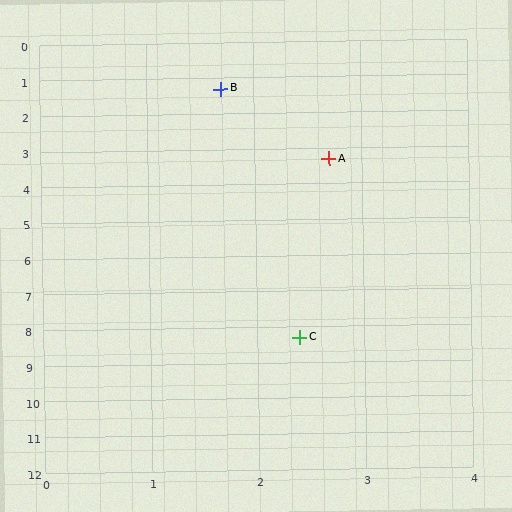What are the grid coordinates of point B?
Point B is at approximately (1.7, 1.3).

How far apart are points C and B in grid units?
Points C and B are about 7.0 grid units apart.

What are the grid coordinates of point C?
Point C is at approximately (2.4, 8.3).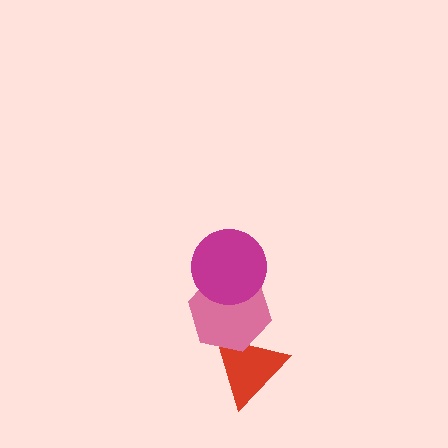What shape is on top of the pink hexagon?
The magenta circle is on top of the pink hexagon.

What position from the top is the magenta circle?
The magenta circle is 1st from the top.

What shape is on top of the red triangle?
The pink hexagon is on top of the red triangle.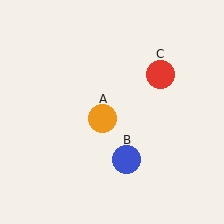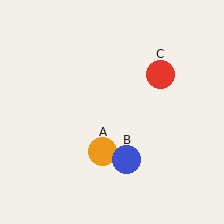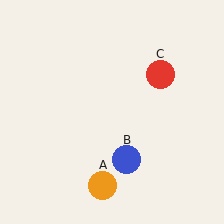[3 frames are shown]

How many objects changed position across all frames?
1 object changed position: orange circle (object A).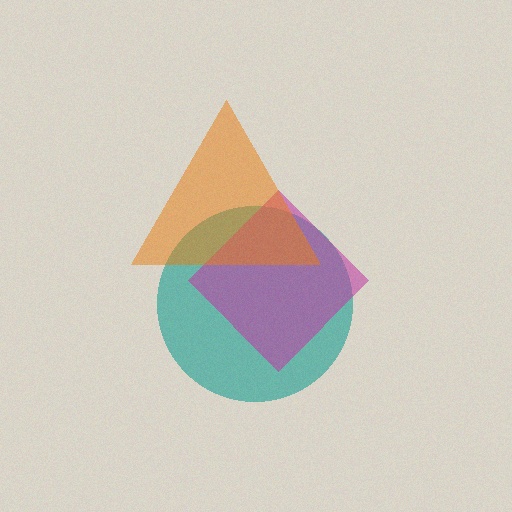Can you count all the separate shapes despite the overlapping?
Yes, there are 3 separate shapes.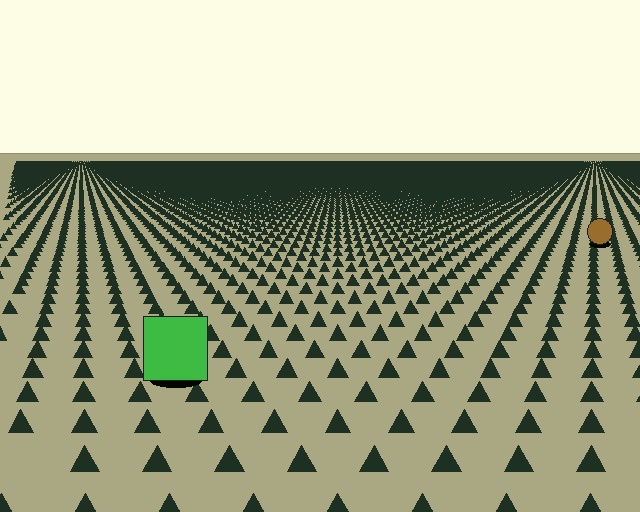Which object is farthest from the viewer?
The brown circle is farthest from the viewer. It appears smaller and the ground texture around it is denser.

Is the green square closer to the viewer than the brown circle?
Yes. The green square is closer — you can tell from the texture gradient: the ground texture is coarser near it.